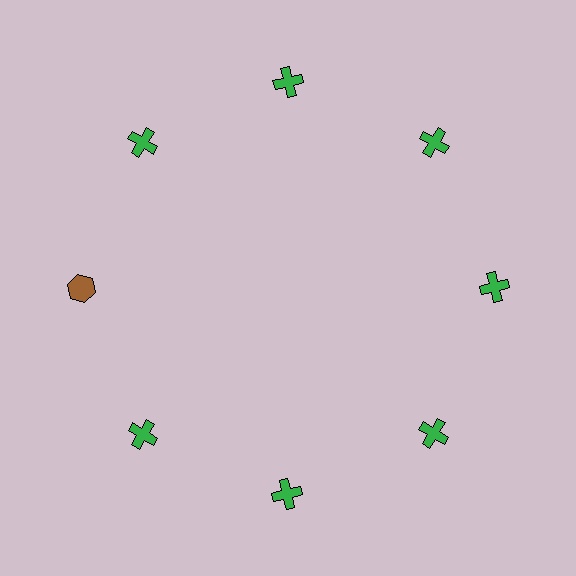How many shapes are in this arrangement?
There are 8 shapes arranged in a ring pattern.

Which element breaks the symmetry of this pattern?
The brown hexagon at roughly the 9 o'clock position breaks the symmetry. All other shapes are green crosses.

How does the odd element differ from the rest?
It differs in both color (brown instead of green) and shape (hexagon instead of cross).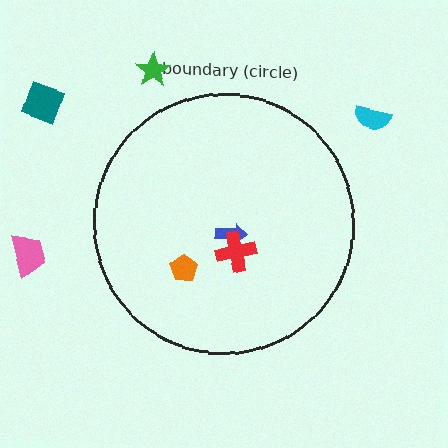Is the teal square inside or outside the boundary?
Outside.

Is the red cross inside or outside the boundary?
Inside.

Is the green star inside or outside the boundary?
Outside.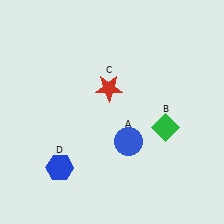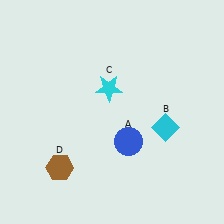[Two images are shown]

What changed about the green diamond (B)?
In Image 1, B is green. In Image 2, it changed to cyan.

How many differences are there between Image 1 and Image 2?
There are 3 differences between the two images.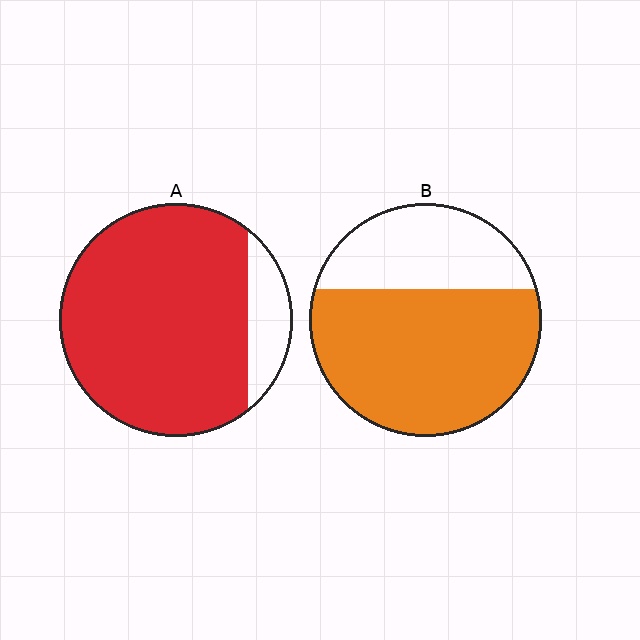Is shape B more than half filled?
Yes.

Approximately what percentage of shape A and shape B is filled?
A is approximately 85% and B is approximately 65%.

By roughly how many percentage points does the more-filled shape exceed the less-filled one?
By roughly 20 percentage points (A over B).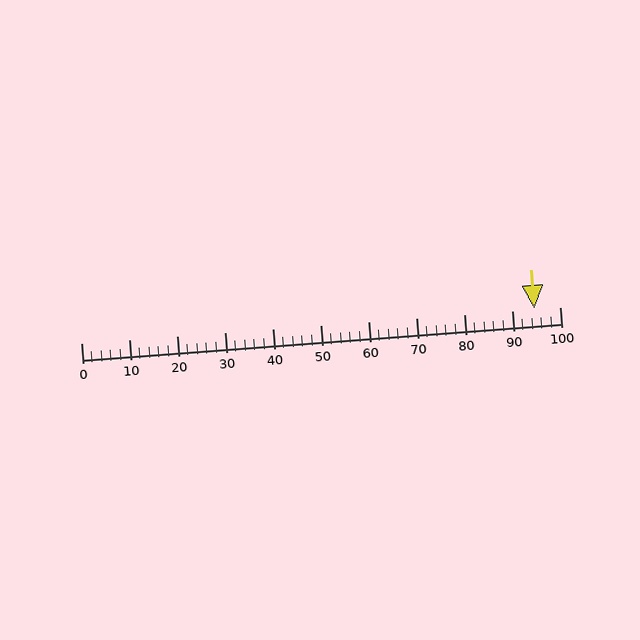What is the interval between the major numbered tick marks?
The major tick marks are spaced 10 units apart.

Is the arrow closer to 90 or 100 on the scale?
The arrow is closer to 90.